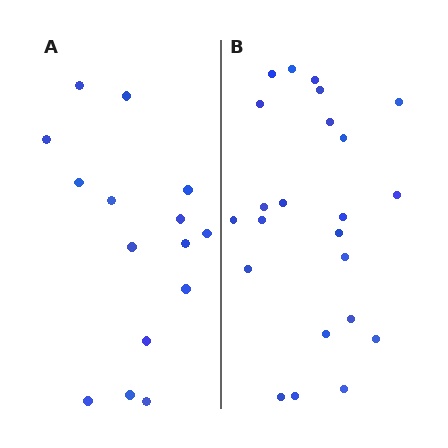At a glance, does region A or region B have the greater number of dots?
Region B (the right region) has more dots.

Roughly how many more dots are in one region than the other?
Region B has roughly 8 or so more dots than region A.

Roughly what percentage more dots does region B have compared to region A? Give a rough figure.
About 55% more.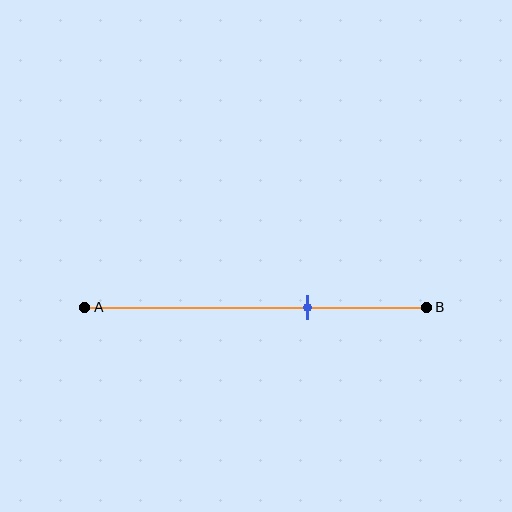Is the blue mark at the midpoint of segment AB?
No, the mark is at about 65% from A, not at the 50% midpoint.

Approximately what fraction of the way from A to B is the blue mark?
The blue mark is approximately 65% of the way from A to B.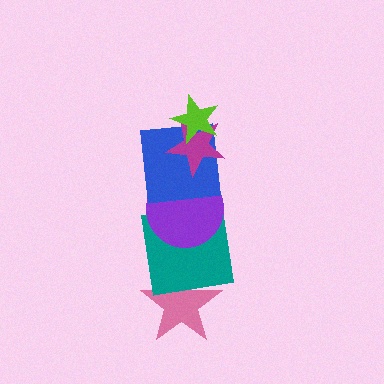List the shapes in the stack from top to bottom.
From top to bottom: the lime star, the magenta star, the blue square, the purple circle, the teal square, the pink star.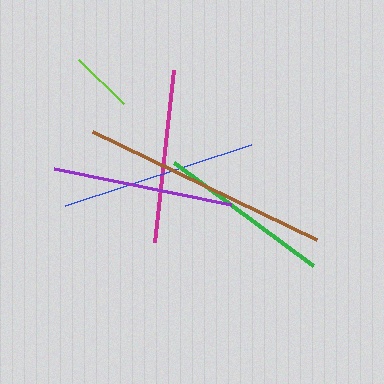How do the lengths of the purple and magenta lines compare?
The purple and magenta lines are approximately the same length.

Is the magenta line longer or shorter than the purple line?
The purple line is longer than the magenta line.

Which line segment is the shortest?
The lime line is the shortest at approximately 63 pixels.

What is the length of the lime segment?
The lime segment is approximately 63 pixels long.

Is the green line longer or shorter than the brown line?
The brown line is longer than the green line.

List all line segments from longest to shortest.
From longest to shortest: brown, blue, purple, magenta, green, lime.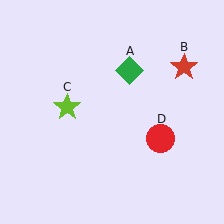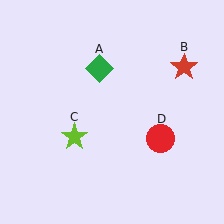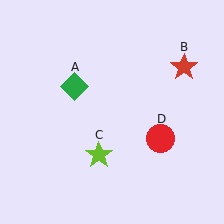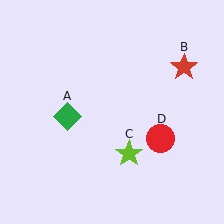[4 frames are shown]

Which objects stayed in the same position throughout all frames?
Red star (object B) and red circle (object D) remained stationary.